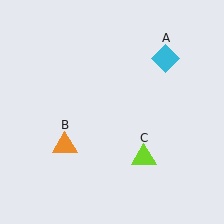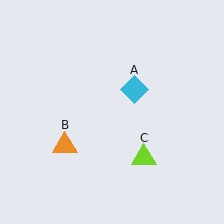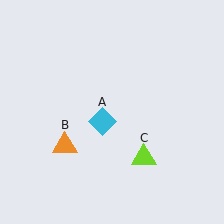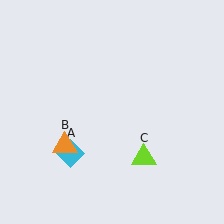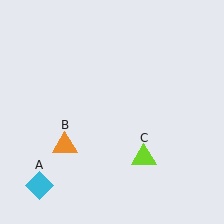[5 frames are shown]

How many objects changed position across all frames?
1 object changed position: cyan diamond (object A).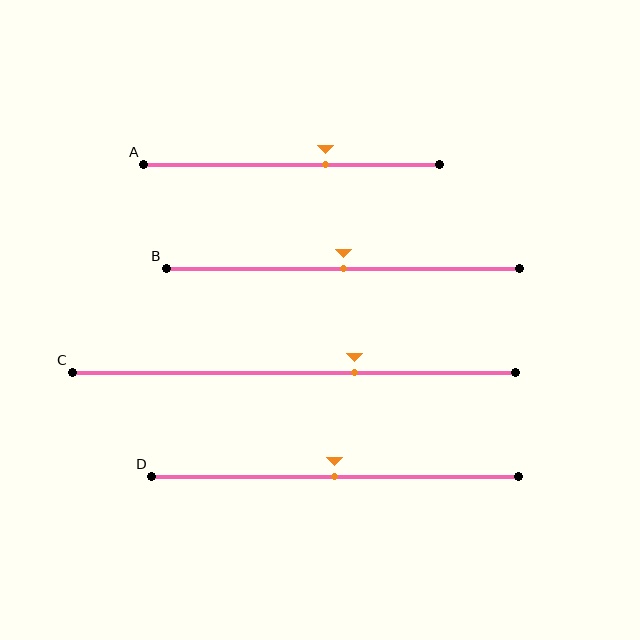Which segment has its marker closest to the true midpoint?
Segment B has its marker closest to the true midpoint.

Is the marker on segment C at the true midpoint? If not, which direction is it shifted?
No, the marker on segment C is shifted to the right by about 14% of the segment length.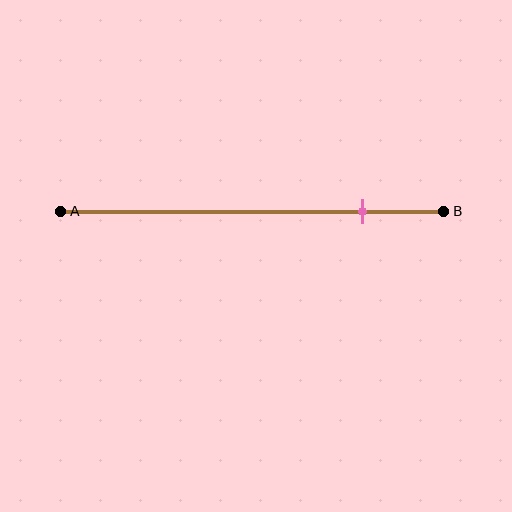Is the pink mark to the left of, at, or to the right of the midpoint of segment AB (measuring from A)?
The pink mark is to the right of the midpoint of segment AB.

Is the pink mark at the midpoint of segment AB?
No, the mark is at about 80% from A, not at the 50% midpoint.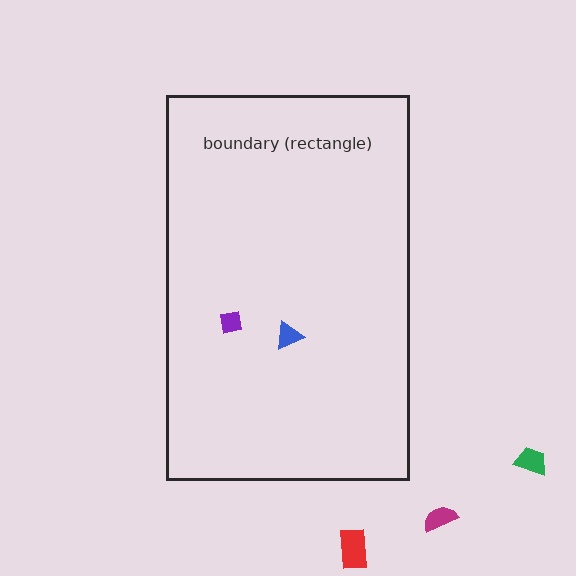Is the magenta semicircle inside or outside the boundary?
Outside.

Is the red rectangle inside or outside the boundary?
Outside.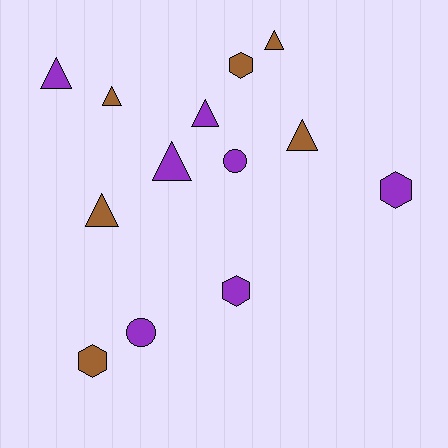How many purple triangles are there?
There are 3 purple triangles.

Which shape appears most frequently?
Triangle, with 7 objects.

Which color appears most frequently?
Purple, with 7 objects.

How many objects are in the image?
There are 13 objects.